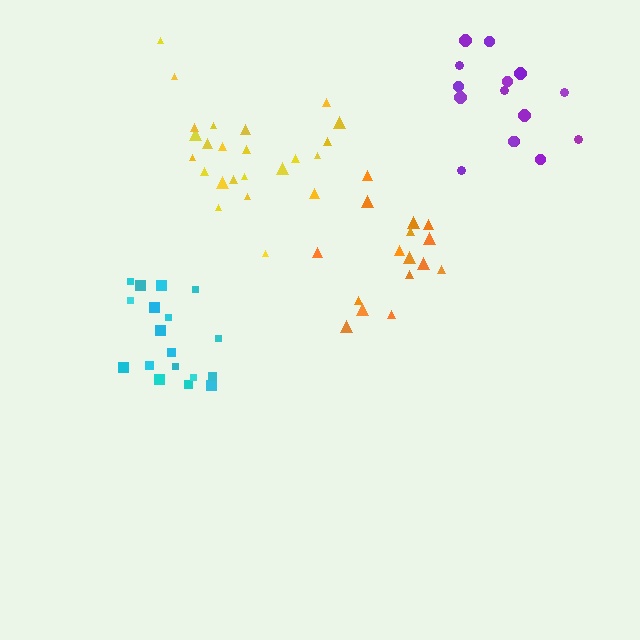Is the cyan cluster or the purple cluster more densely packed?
Cyan.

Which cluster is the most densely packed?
Cyan.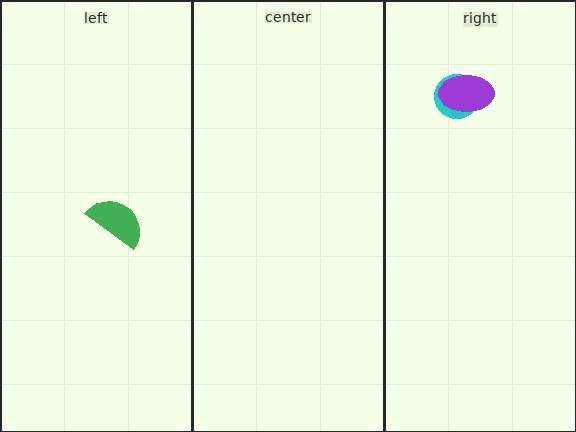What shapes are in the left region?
The green semicircle.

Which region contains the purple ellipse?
The right region.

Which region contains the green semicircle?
The left region.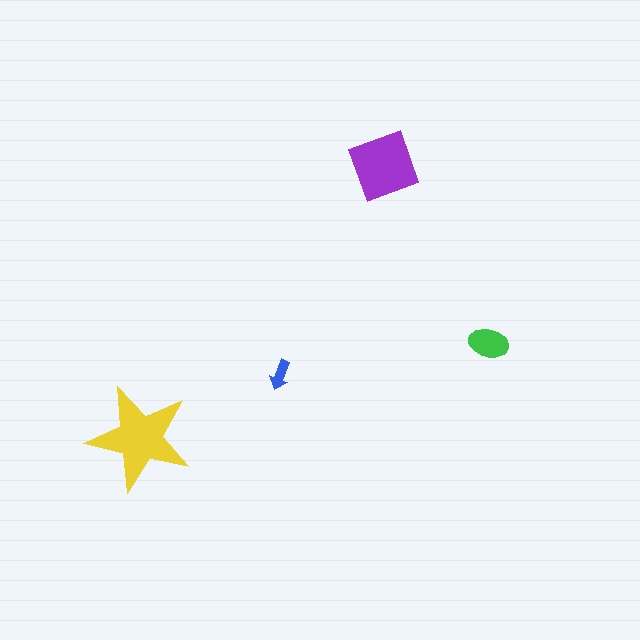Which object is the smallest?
The blue arrow.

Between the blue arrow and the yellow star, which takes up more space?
The yellow star.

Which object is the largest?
The yellow star.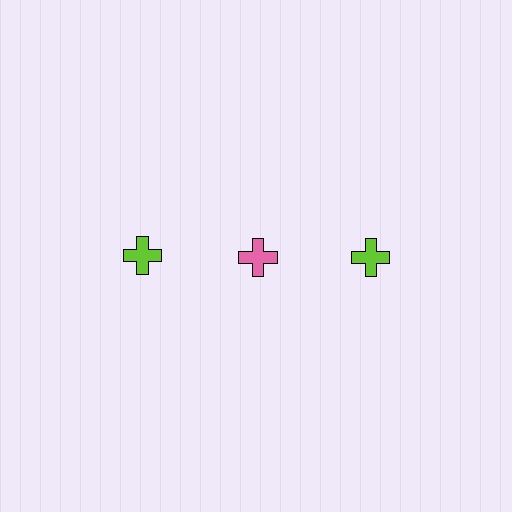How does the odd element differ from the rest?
It has a different color: pink instead of lime.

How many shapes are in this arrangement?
There are 3 shapes arranged in a grid pattern.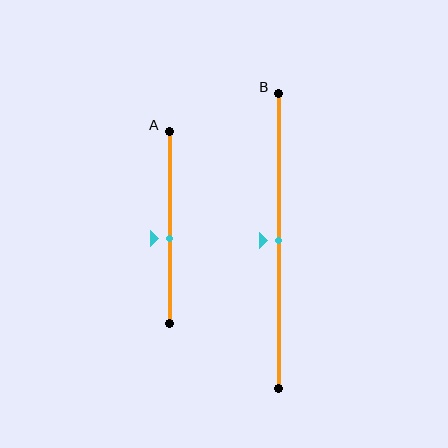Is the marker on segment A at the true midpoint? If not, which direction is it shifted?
No, the marker on segment A is shifted downward by about 6% of the segment length.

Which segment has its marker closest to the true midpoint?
Segment B has its marker closest to the true midpoint.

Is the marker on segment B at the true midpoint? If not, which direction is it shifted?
Yes, the marker on segment B is at the true midpoint.